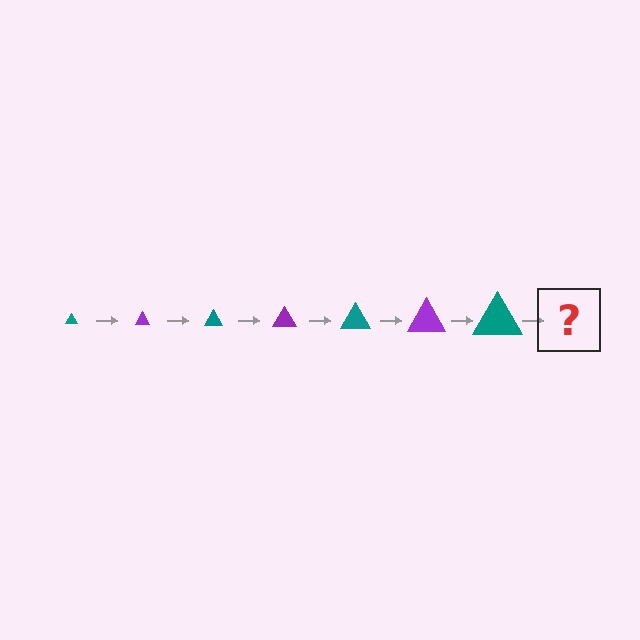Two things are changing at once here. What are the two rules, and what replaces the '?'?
The two rules are that the triangle grows larger each step and the color cycles through teal and purple. The '?' should be a purple triangle, larger than the previous one.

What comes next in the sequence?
The next element should be a purple triangle, larger than the previous one.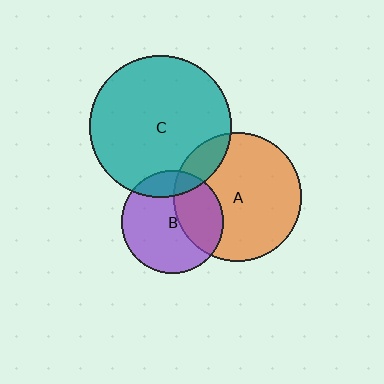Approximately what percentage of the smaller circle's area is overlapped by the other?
Approximately 35%.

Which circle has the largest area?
Circle C (teal).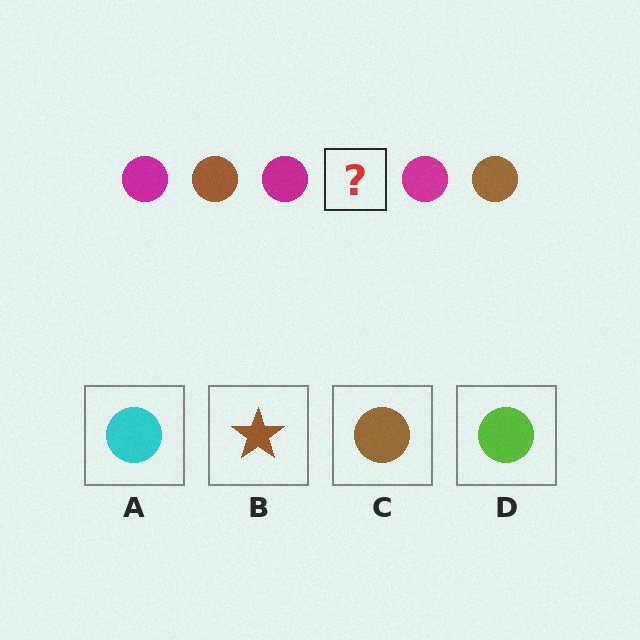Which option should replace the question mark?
Option C.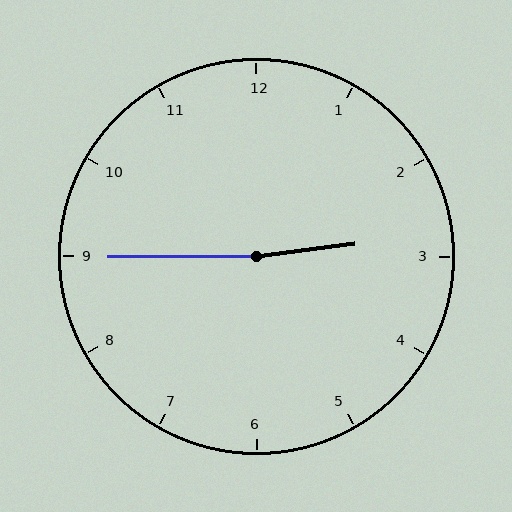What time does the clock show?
2:45.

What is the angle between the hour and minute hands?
Approximately 172 degrees.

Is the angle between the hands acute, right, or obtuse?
It is obtuse.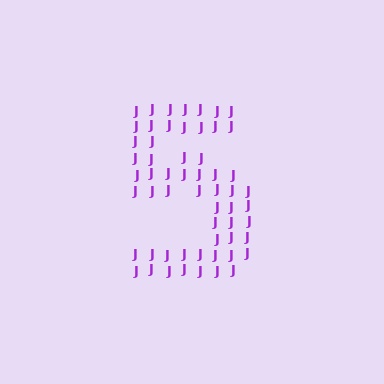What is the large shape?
The large shape is the digit 5.